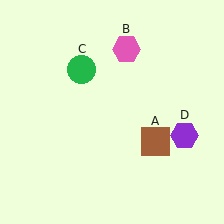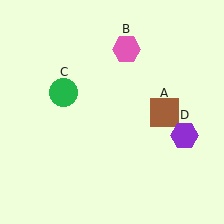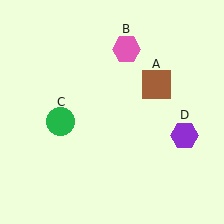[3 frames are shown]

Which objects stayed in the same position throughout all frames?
Pink hexagon (object B) and purple hexagon (object D) remained stationary.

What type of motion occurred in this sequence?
The brown square (object A), green circle (object C) rotated counterclockwise around the center of the scene.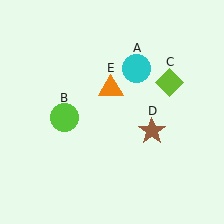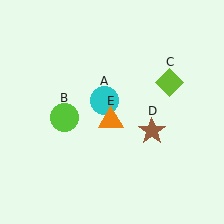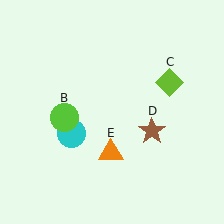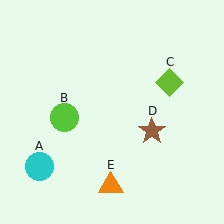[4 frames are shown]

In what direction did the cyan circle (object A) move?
The cyan circle (object A) moved down and to the left.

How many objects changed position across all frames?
2 objects changed position: cyan circle (object A), orange triangle (object E).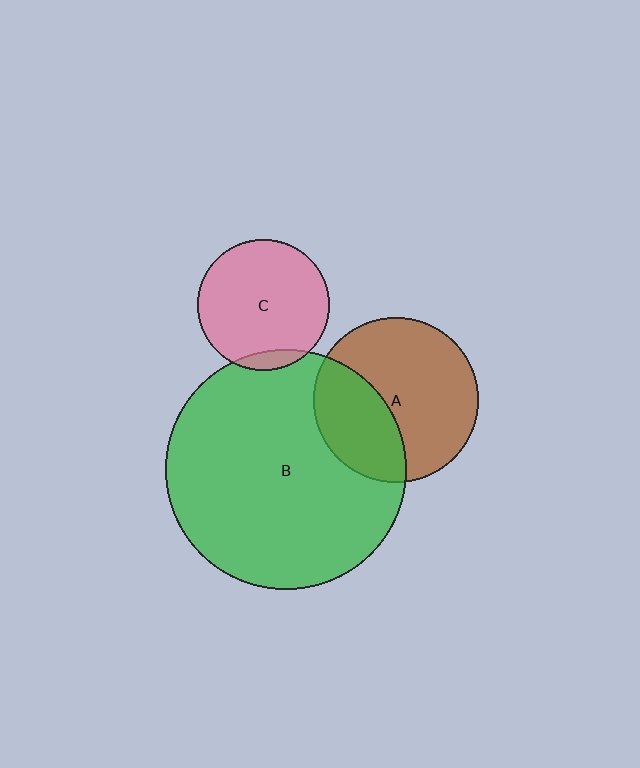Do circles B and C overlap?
Yes.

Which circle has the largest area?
Circle B (green).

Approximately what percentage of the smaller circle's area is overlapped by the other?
Approximately 10%.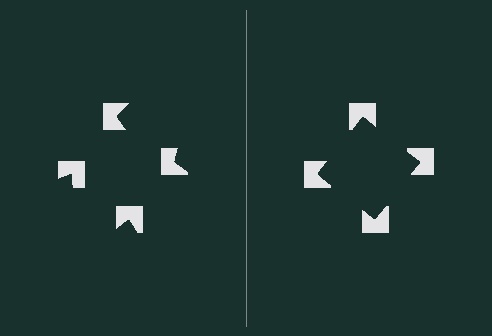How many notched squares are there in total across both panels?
8 — 4 on each side.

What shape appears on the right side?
An illusory square.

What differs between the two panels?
The notched squares are positioned identically on both sides; only the wedge orientations differ. On the right they align to a square; on the left they are misaligned.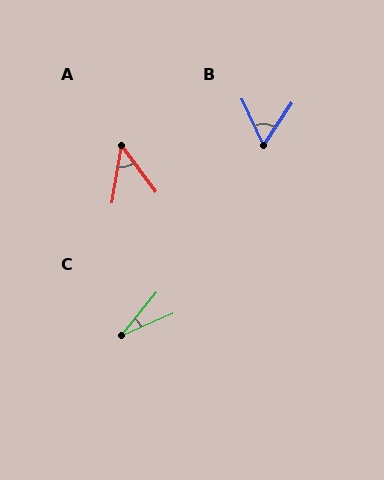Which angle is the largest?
B, at approximately 58 degrees.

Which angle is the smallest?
C, at approximately 27 degrees.